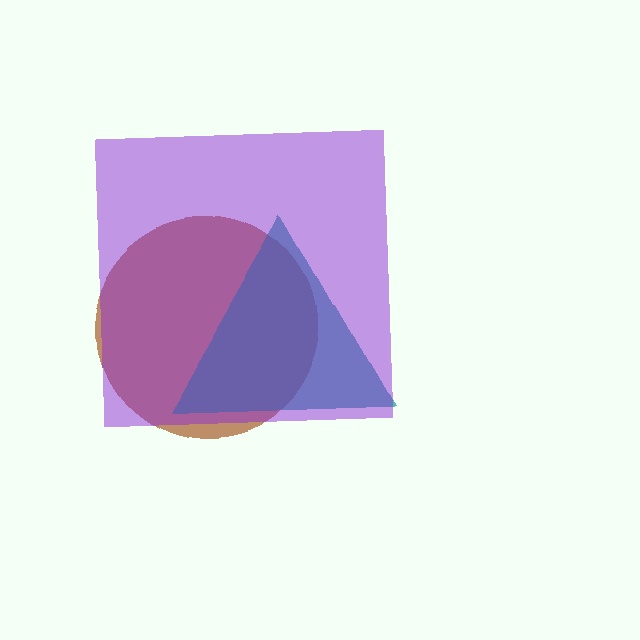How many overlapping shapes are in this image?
There are 3 overlapping shapes in the image.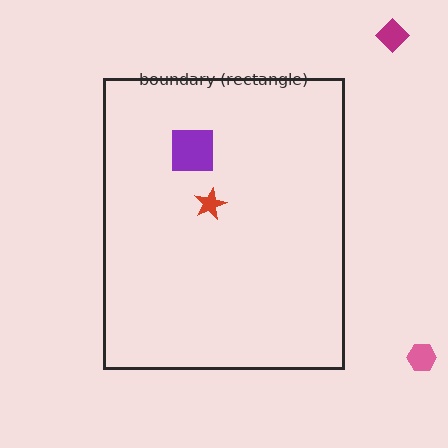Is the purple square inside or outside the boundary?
Inside.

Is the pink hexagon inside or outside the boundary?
Outside.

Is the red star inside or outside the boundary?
Inside.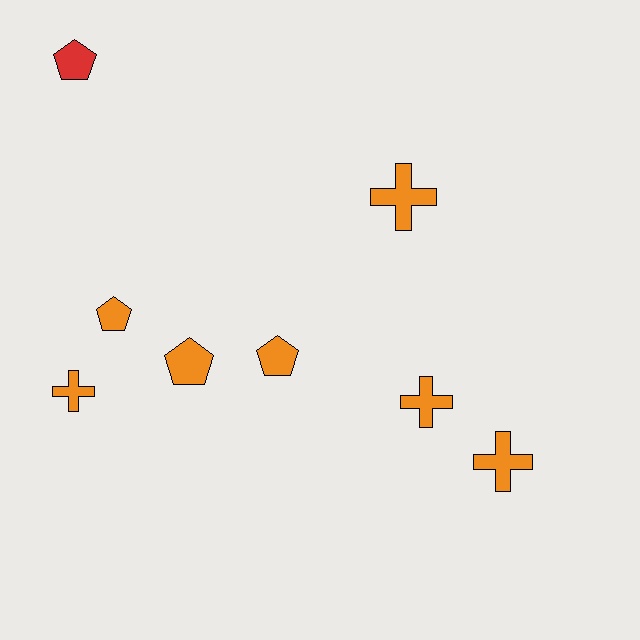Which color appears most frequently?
Orange, with 7 objects.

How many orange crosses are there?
There are 4 orange crosses.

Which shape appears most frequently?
Pentagon, with 4 objects.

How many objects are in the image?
There are 8 objects.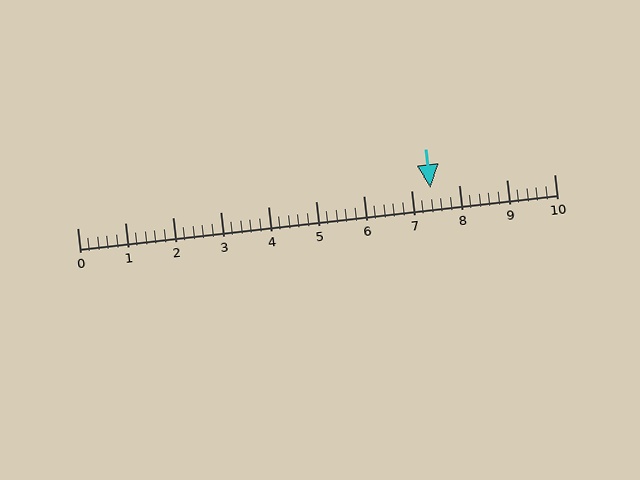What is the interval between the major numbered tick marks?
The major tick marks are spaced 1 units apart.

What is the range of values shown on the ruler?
The ruler shows values from 0 to 10.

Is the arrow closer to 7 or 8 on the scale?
The arrow is closer to 7.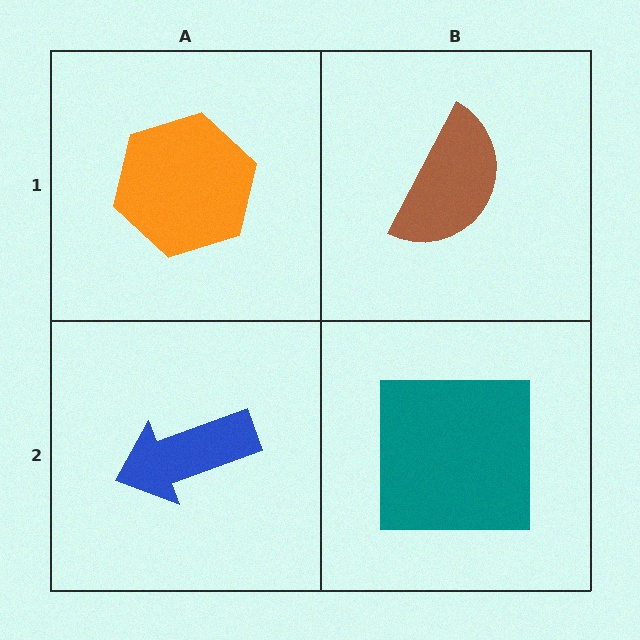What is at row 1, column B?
A brown semicircle.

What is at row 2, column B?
A teal square.